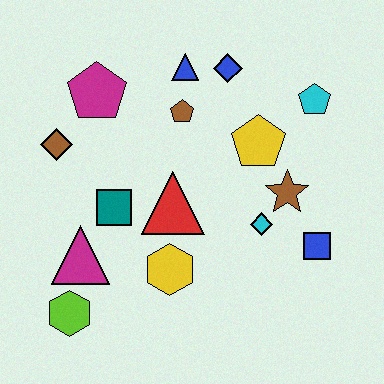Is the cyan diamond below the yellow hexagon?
No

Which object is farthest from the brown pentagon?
The lime hexagon is farthest from the brown pentagon.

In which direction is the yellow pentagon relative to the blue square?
The yellow pentagon is above the blue square.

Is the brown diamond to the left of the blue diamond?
Yes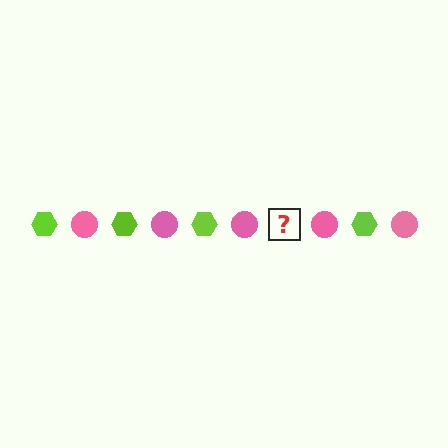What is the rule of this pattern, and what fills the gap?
The rule is that the pattern alternates between lime hexagon and pink circle. The gap should be filled with a lime hexagon.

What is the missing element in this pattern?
The missing element is a lime hexagon.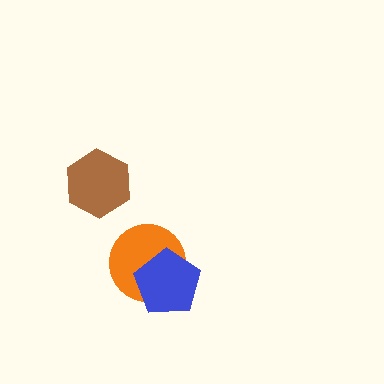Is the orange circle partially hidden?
Yes, it is partially covered by another shape.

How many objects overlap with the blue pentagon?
1 object overlaps with the blue pentagon.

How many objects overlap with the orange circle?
1 object overlaps with the orange circle.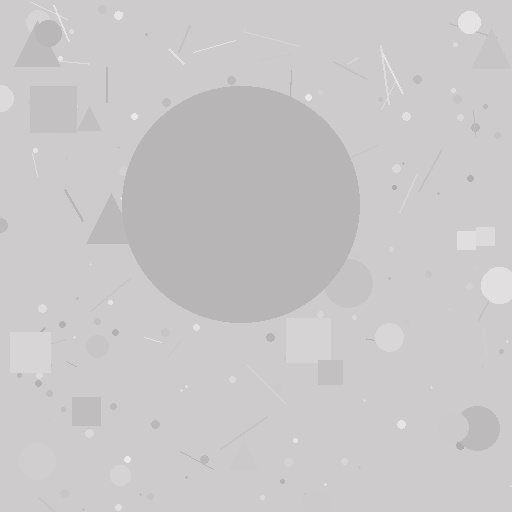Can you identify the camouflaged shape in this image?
The camouflaged shape is a circle.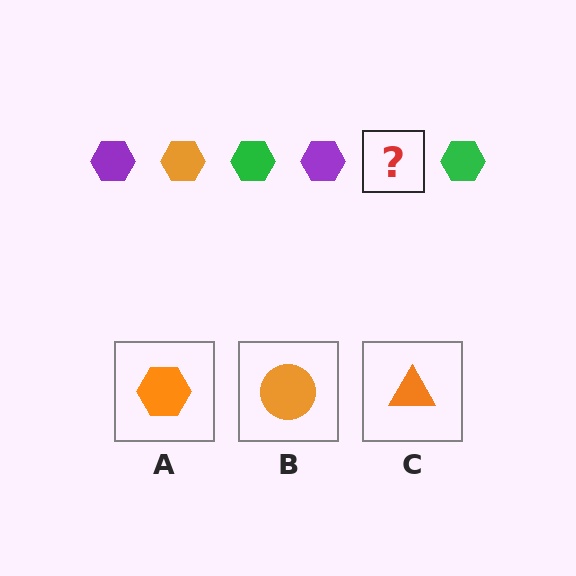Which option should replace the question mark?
Option A.